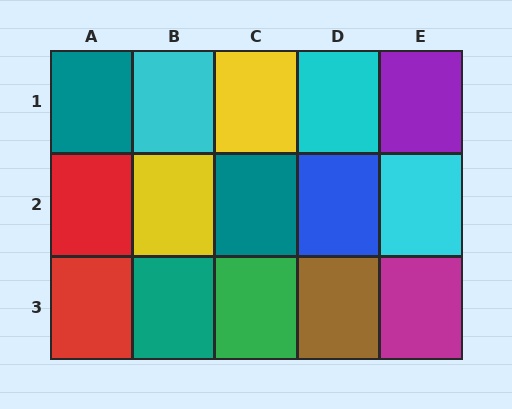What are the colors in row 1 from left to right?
Teal, cyan, yellow, cyan, purple.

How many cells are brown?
1 cell is brown.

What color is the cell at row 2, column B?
Yellow.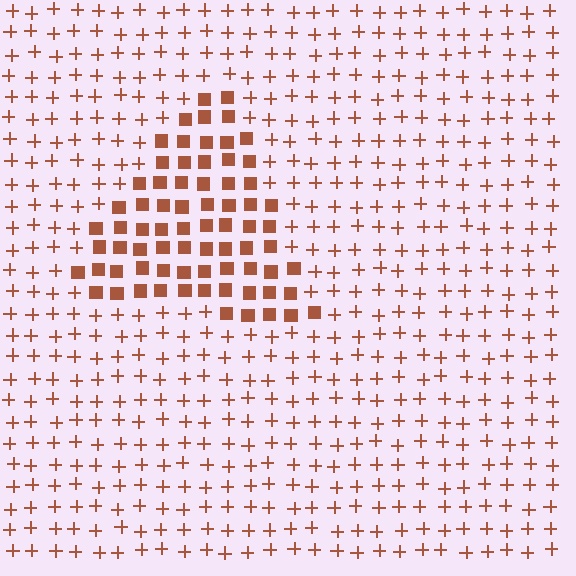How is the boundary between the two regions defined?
The boundary is defined by a change in element shape: squares inside vs. plus signs outside. All elements share the same color and spacing.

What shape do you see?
I see a triangle.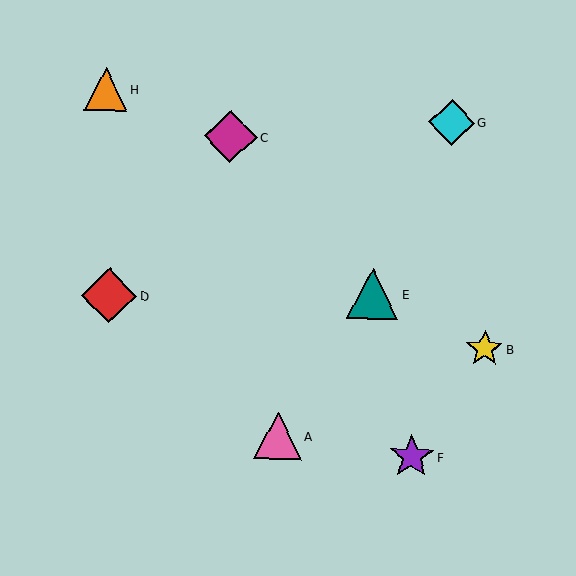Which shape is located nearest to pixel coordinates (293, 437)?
The pink triangle (labeled A) at (278, 436) is nearest to that location.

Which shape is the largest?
The red diamond (labeled D) is the largest.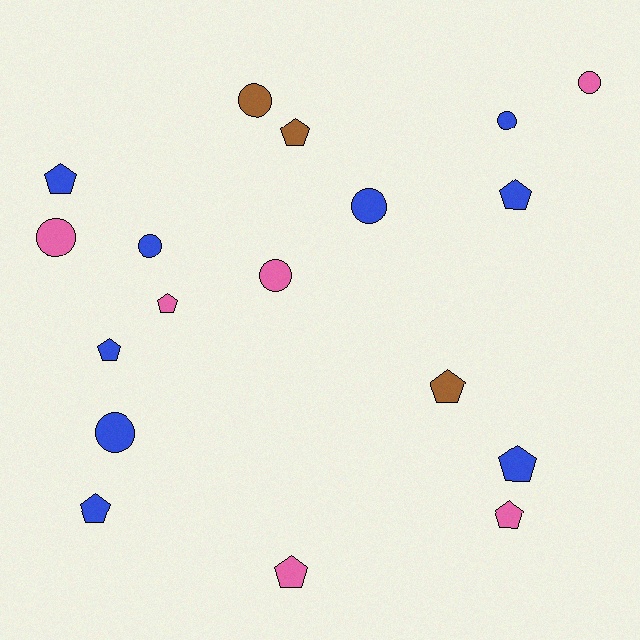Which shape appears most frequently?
Pentagon, with 10 objects.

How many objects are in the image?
There are 18 objects.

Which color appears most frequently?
Blue, with 9 objects.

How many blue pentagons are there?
There are 5 blue pentagons.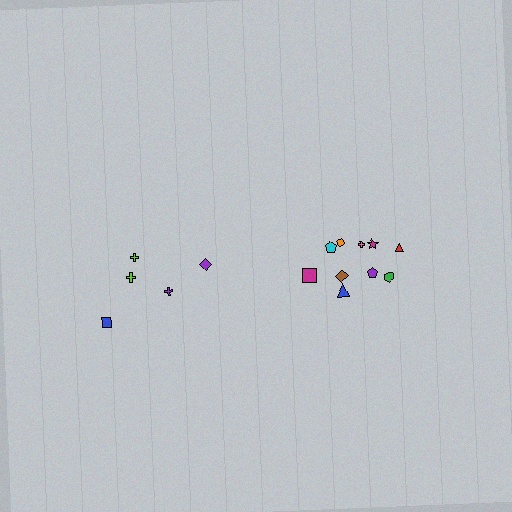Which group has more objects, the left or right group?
The right group.